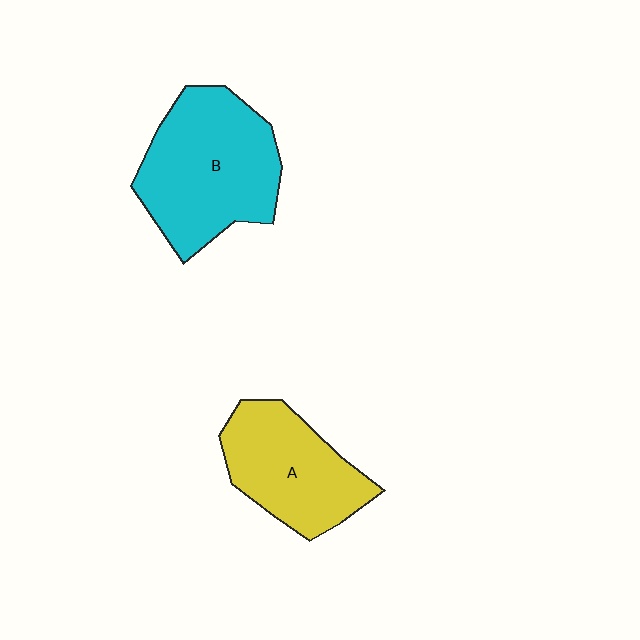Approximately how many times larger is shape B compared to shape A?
Approximately 1.3 times.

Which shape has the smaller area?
Shape A (yellow).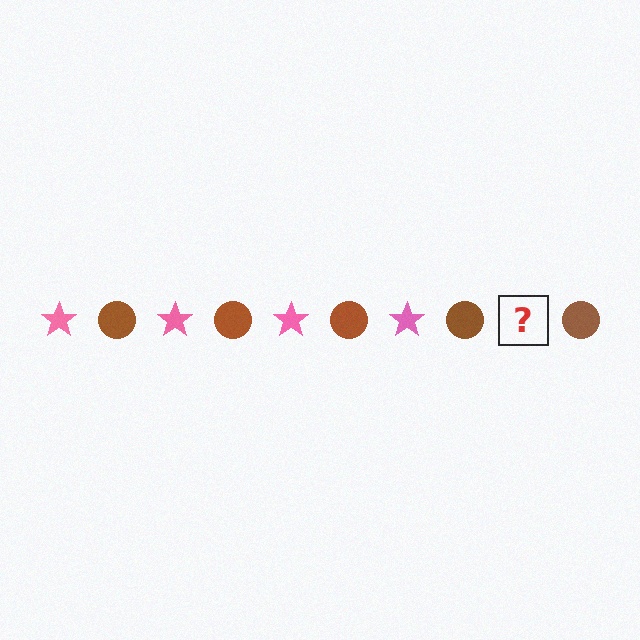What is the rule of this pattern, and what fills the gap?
The rule is that the pattern alternates between pink star and brown circle. The gap should be filled with a pink star.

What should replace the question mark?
The question mark should be replaced with a pink star.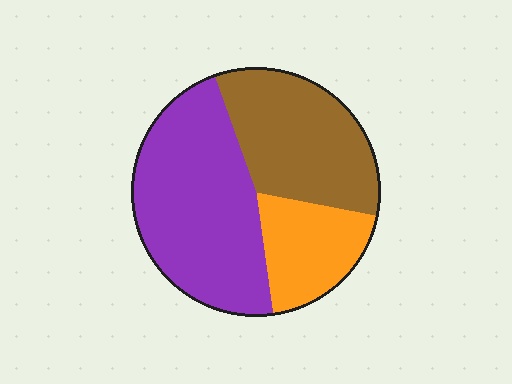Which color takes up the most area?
Purple, at roughly 45%.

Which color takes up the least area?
Orange, at roughly 20%.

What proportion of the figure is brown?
Brown takes up between a third and a half of the figure.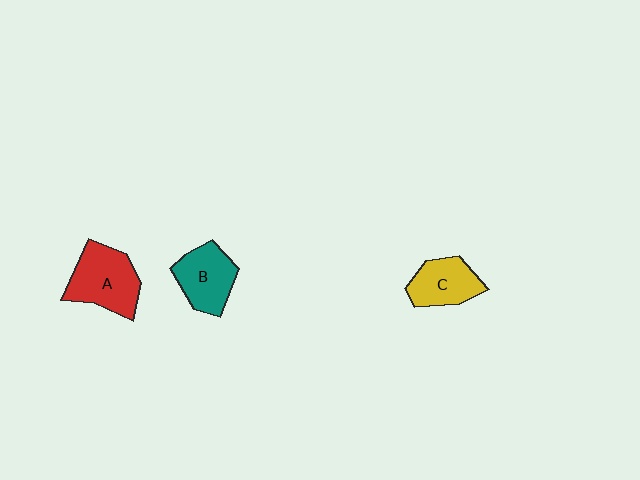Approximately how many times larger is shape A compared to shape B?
Approximately 1.2 times.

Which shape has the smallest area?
Shape C (yellow).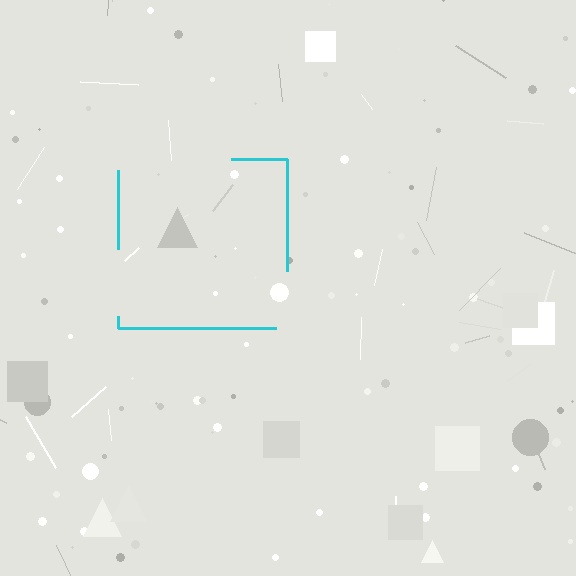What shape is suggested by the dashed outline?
The dashed outline suggests a square.